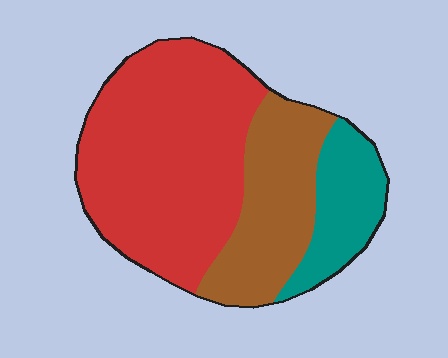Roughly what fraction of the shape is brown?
Brown covers about 25% of the shape.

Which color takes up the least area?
Teal, at roughly 15%.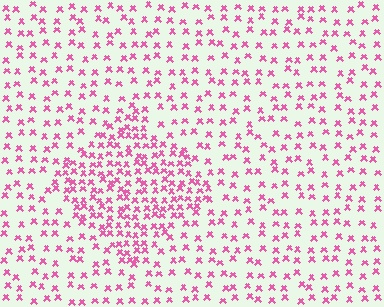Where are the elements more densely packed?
The elements are more densely packed inside the diamond boundary.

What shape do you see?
I see a diamond.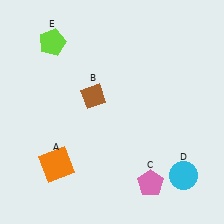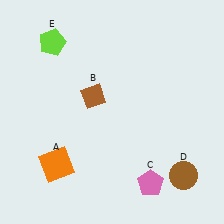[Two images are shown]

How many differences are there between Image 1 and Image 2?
There is 1 difference between the two images.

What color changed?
The circle (D) changed from cyan in Image 1 to brown in Image 2.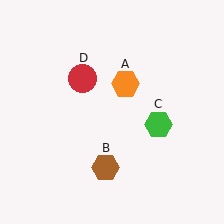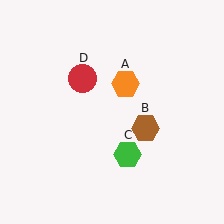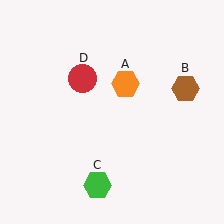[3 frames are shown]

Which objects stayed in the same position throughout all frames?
Orange hexagon (object A) and red circle (object D) remained stationary.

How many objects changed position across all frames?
2 objects changed position: brown hexagon (object B), green hexagon (object C).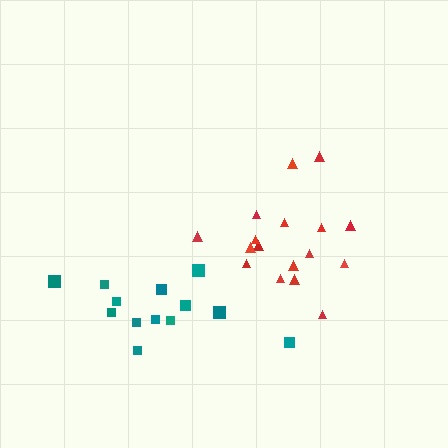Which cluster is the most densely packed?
Red.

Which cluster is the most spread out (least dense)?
Teal.